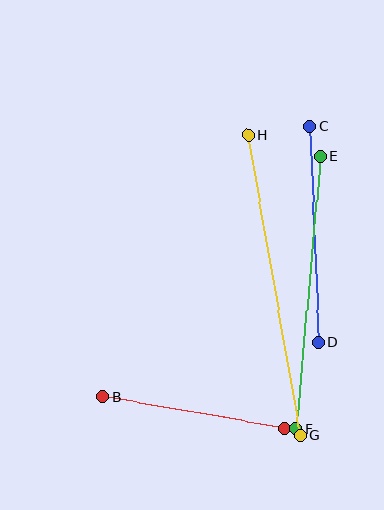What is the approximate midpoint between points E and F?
The midpoint is at approximately (308, 292) pixels.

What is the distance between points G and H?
The distance is approximately 305 pixels.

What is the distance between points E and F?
The distance is approximately 273 pixels.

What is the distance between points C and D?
The distance is approximately 216 pixels.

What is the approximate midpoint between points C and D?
The midpoint is at approximately (314, 234) pixels.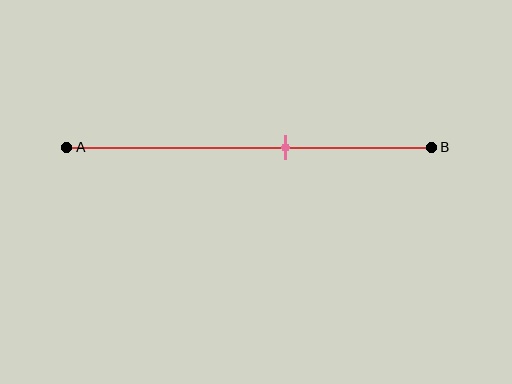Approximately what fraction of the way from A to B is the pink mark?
The pink mark is approximately 60% of the way from A to B.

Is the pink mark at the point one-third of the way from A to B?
No, the mark is at about 60% from A, not at the 33% one-third point.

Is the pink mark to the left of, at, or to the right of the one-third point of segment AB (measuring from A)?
The pink mark is to the right of the one-third point of segment AB.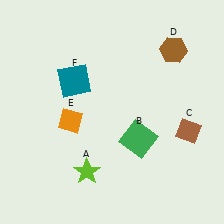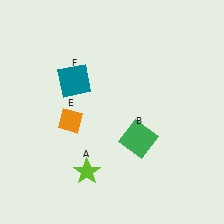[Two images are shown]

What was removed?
The brown diamond (C), the brown hexagon (D) were removed in Image 2.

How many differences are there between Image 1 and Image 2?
There are 2 differences between the two images.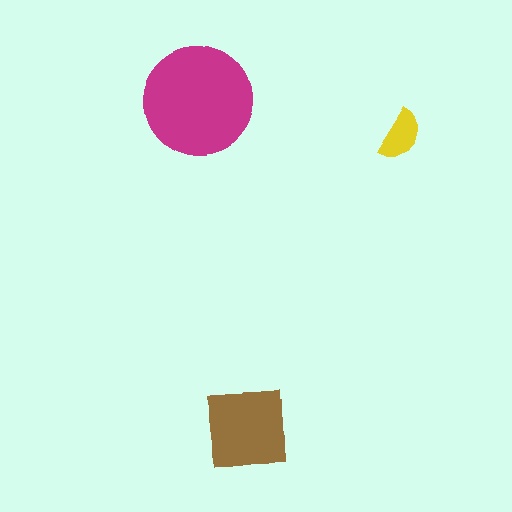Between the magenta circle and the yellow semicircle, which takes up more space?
The magenta circle.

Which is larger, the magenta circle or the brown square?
The magenta circle.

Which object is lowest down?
The brown square is bottommost.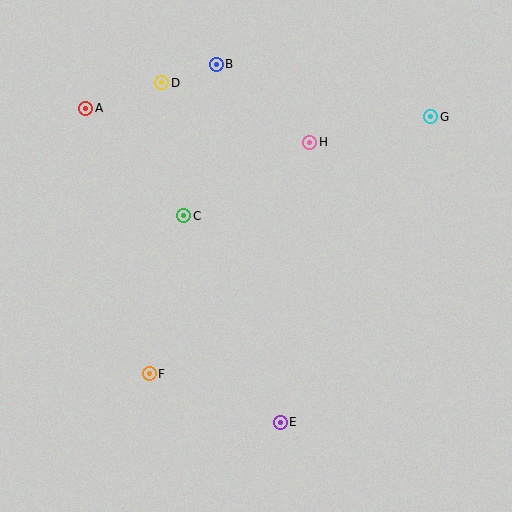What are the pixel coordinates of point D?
Point D is at (162, 83).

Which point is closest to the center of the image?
Point C at (184, 216) is closest to the center.